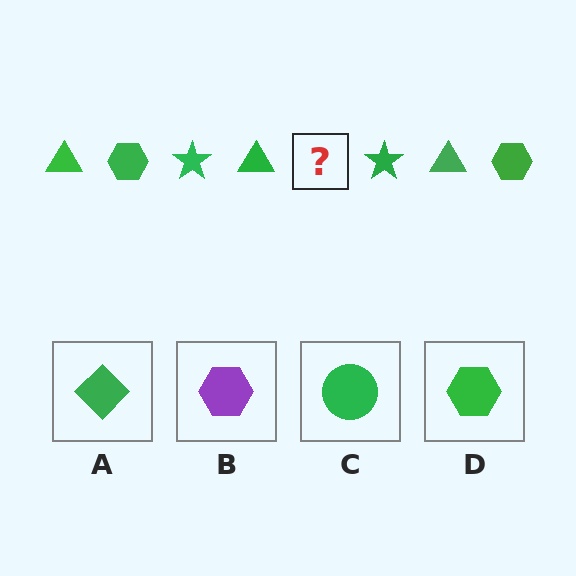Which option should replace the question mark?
Option D.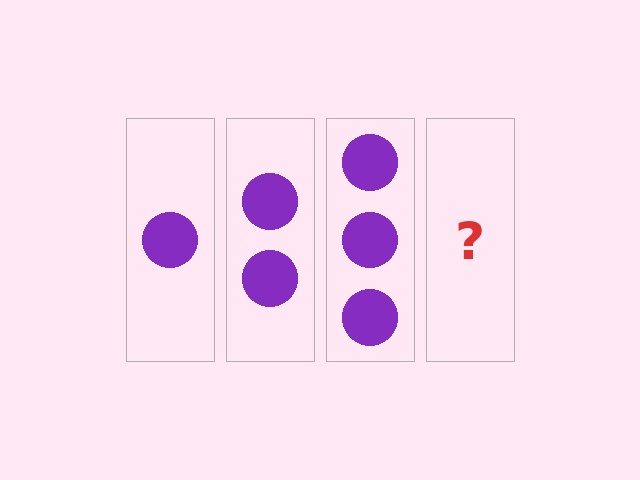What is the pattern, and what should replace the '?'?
The pattern is that each step adds one more circle. The '?' should be 4 circles.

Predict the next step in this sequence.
The next step is 4 circles.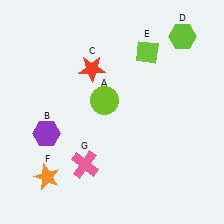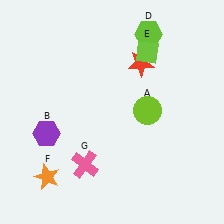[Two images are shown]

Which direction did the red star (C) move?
The red star (C) moved right.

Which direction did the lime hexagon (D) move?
The lime hexagon (D) moved left.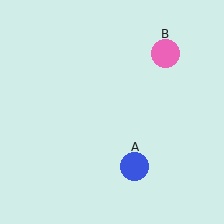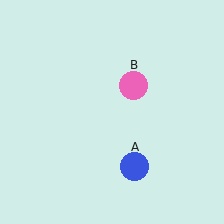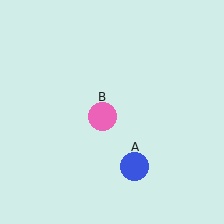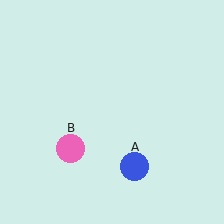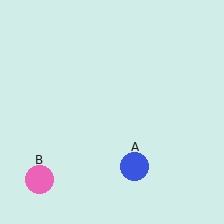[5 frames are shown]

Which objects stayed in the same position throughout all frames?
Blue circle (object A) remained stationary.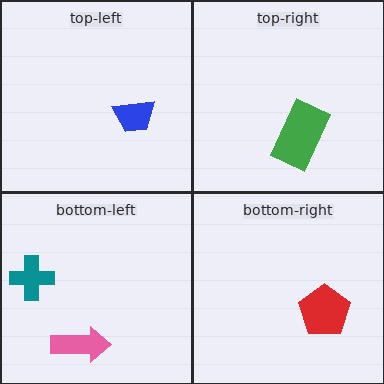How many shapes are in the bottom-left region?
2.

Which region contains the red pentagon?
The bottom-right region.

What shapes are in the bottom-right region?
The red pentagon.